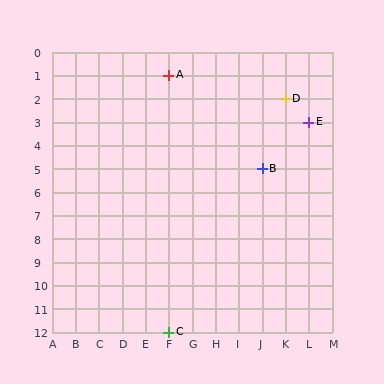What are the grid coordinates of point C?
Point C is at grid coordinates (F, 12).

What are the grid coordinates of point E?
Point E is at grid coordinates (L, 3).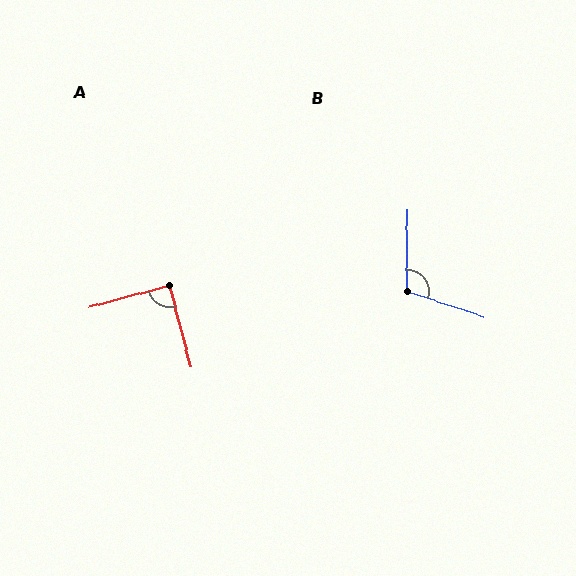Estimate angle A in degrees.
Approximately 89 degrees.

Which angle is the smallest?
A, at approximately 89 degrees.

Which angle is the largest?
B, at approximately 108 degrees.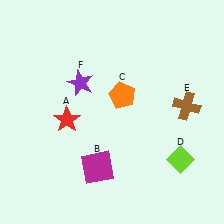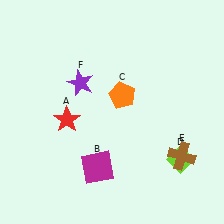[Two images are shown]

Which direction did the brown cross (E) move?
The brown cross (E) moved down.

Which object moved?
The brown cross (E) moved down.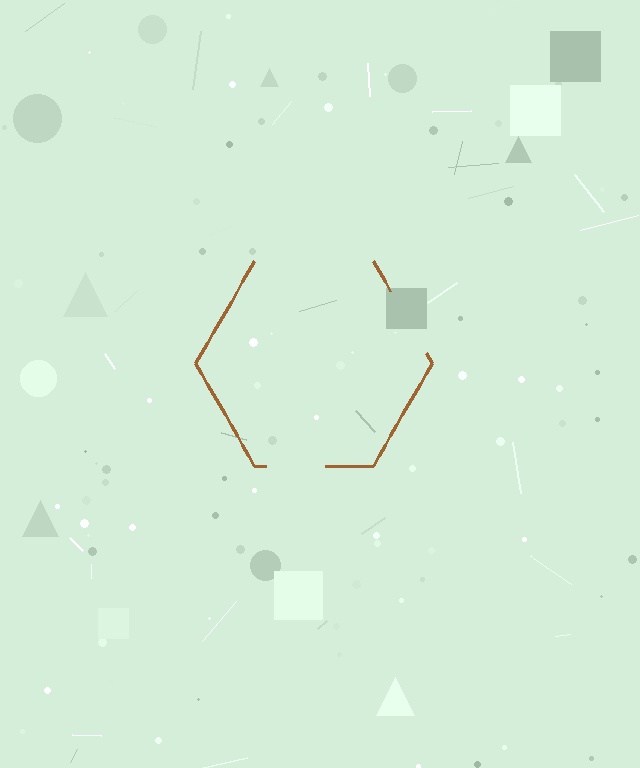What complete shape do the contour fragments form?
The contour fragments form a hexagon.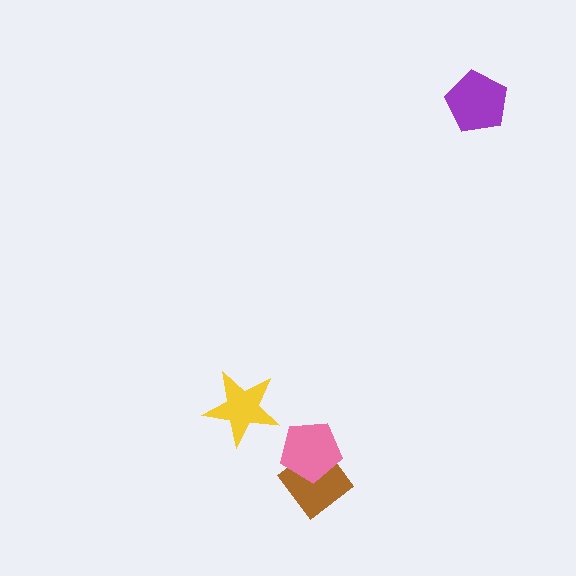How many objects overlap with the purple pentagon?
0 objects overlap with the purple pentagon.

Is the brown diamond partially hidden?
Yes, it is partially covered by another shape.